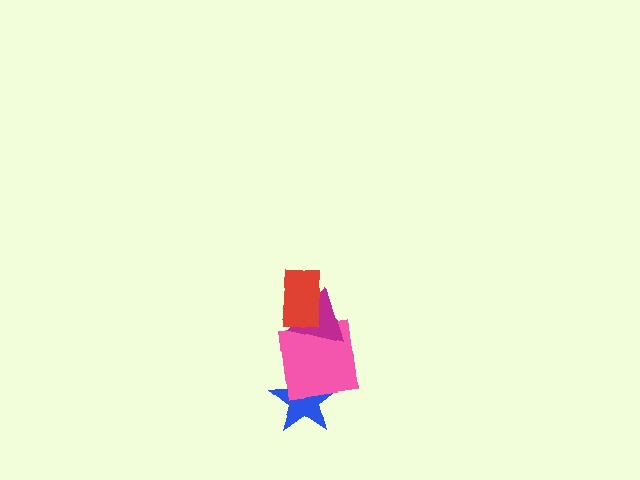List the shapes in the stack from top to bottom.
From top to bottom: the red rectangle, the magenta triangle, the pink square, the blue star.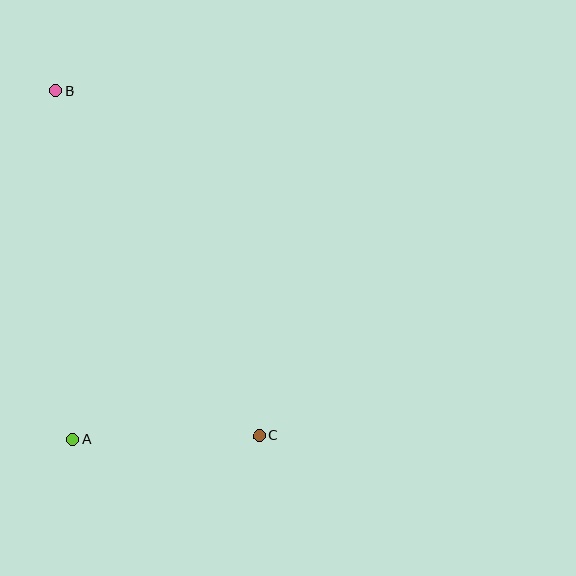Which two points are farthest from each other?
Points B and C are farthest from each other.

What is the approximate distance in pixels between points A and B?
The distance between A and B is approximately 349 pixels.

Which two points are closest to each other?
Points A and C are closest to each other.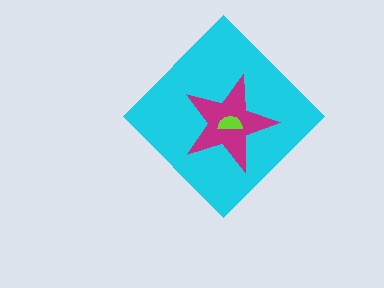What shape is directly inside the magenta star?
The lime semicircle.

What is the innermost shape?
The lime semicircle.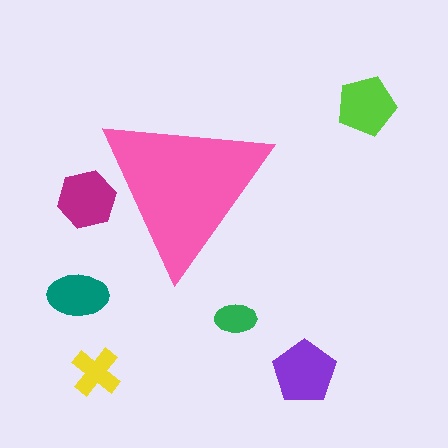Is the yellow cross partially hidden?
No, the yellow cross is fully visible.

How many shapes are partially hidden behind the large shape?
1 shape is partially hidden.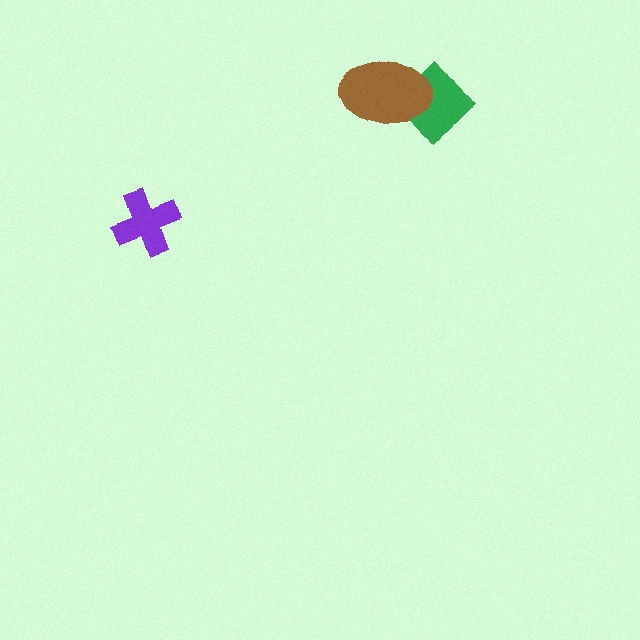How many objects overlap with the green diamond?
1 object overlaps with the green diamond.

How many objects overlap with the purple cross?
0 objects overlap with the purple cross.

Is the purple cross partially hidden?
No, no other shape covers it.